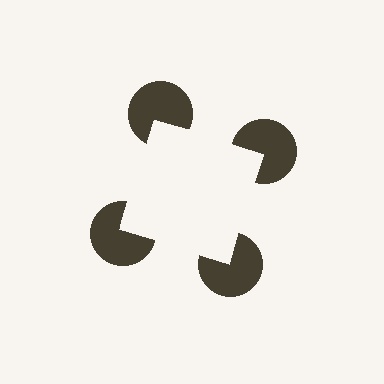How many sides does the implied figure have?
4 sides.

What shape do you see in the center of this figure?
An illusory square — its edges are inferred from the aligned wedge cuts in the pac-man discs, not physically drawn.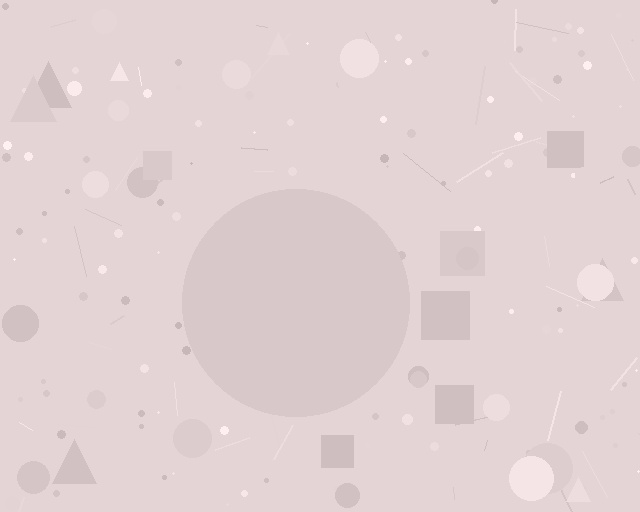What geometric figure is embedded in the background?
A circle is embedded in the background.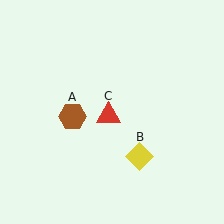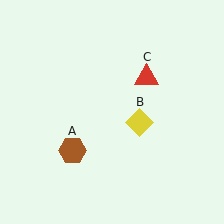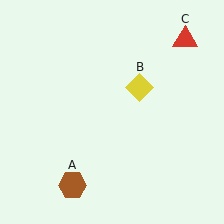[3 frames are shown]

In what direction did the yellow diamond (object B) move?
The yellow diamond (object B) moved up.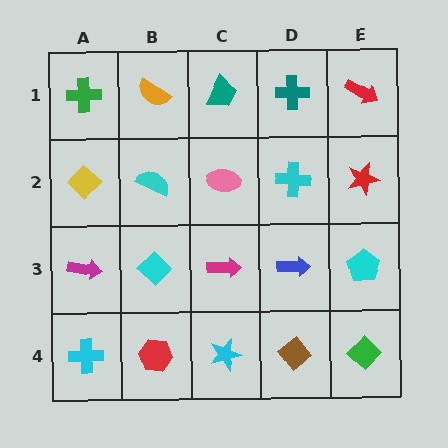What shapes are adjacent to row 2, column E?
A red arrow (row 1, column E), a cyan pentagon (row 3, column E), a cyan cross (row 2, column D).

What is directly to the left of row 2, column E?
A cyan cross.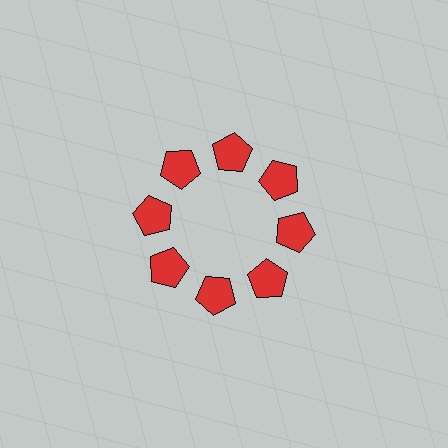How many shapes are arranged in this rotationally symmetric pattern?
There are 8 shapes, arranged in 8 groups of 1.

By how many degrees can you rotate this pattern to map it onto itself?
The pattern maps onto itself every 45 degrees of rotation.